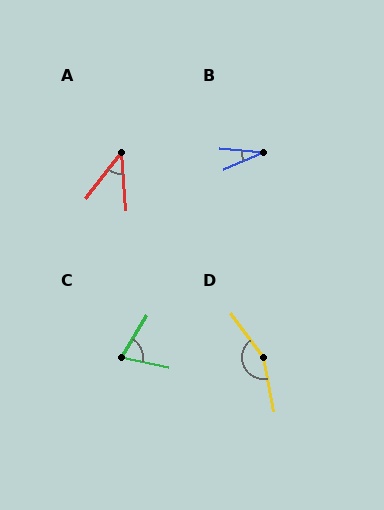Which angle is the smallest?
B, at approximately 29 degrees.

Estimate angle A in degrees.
Approximately 42 degrees.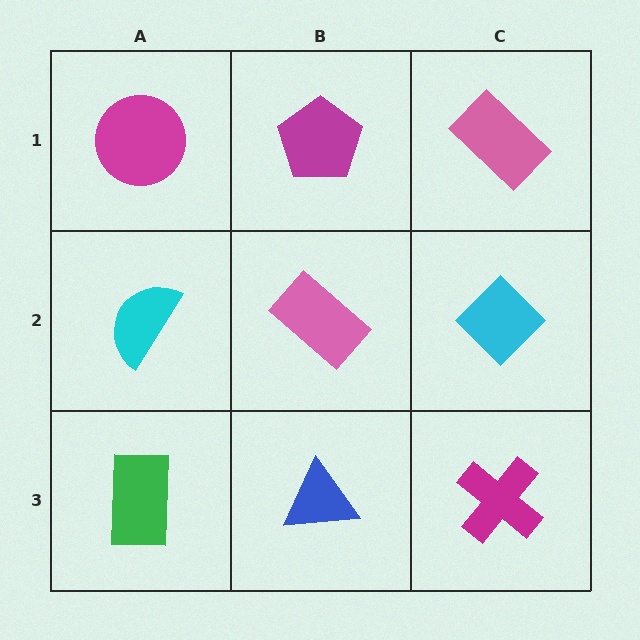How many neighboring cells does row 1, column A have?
2.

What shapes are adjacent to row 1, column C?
A cyan diamond (row 2, column C), a magenta pentagon (row 1, column B).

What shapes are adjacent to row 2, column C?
A pink rectangle (row 1, column C), a magenta cross (row 3, column C), a pink rectangle (row 2, column B).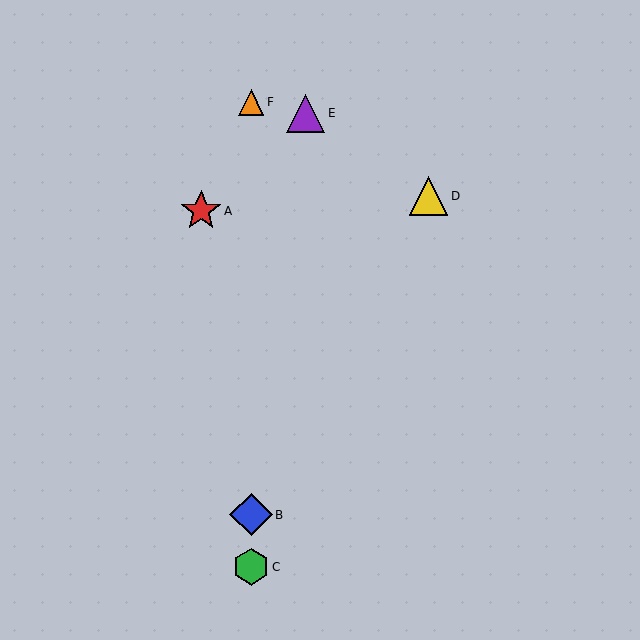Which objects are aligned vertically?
Objects B, C, F are aligned vertically.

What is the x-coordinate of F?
Object F is at x≈251.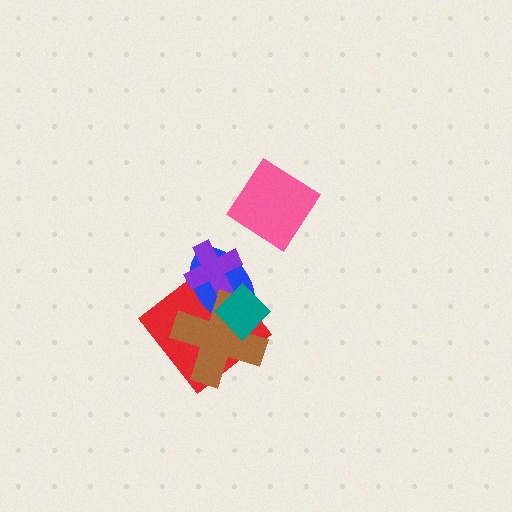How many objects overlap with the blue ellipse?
4 objects overlap with the blue ellipse.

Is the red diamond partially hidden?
Yes, it is partially covered by another shape.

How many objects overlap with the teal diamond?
3 objects overlap with the teal diamond.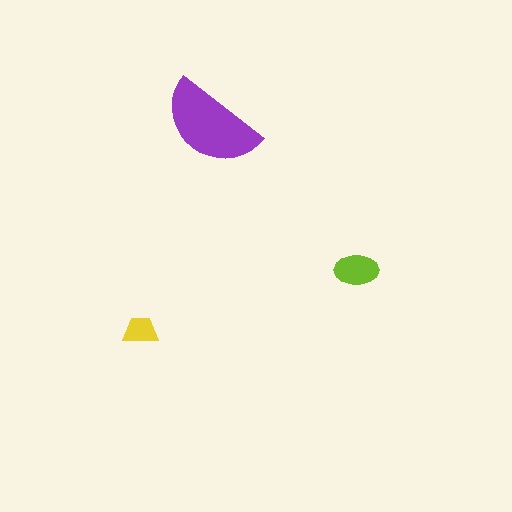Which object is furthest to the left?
The yellow trapezoid is leftmost.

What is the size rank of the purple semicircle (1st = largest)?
1st.